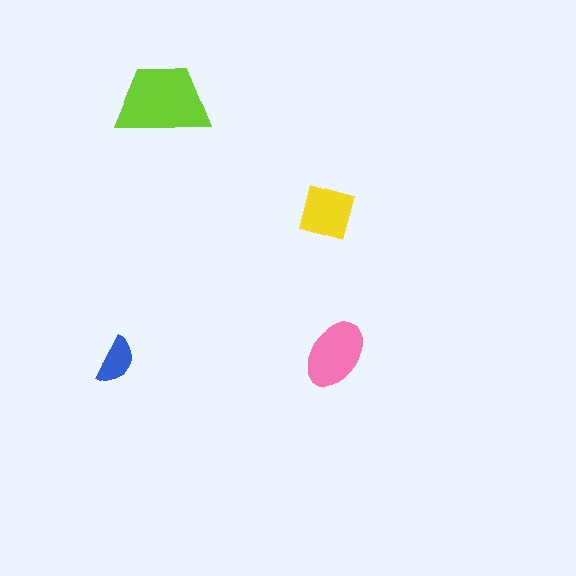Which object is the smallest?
The blue semicircle.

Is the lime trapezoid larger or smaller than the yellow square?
Larger.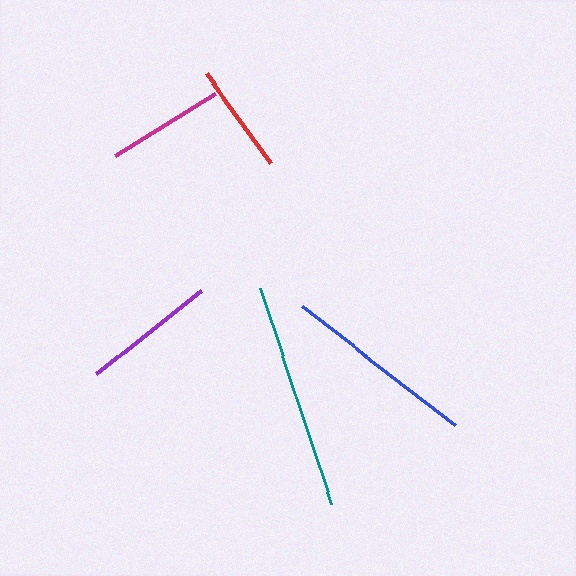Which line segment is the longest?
The teal line is the longest at approximately 228 pixels.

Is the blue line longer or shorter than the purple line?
The blue line is longer than the purple line.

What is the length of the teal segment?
The teal segment is approximately 228 pixels long.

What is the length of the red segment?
The red segment is approximately 110 pixels long.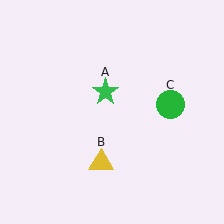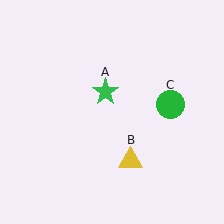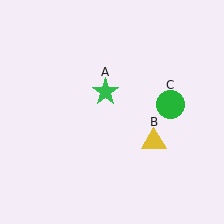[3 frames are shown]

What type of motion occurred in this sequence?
The yellow triangle (object B) rotated counterclockwise around the center of the scene.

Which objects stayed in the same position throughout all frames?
Green star (object A) and green circle (object C) remained stationary.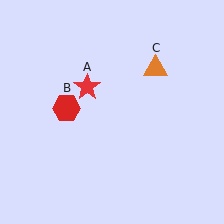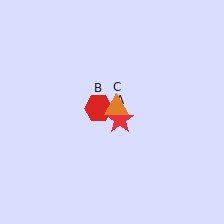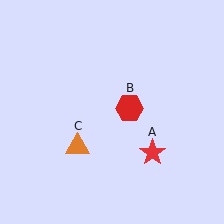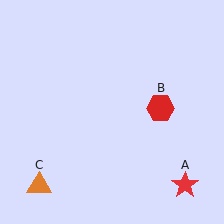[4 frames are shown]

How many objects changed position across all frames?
3 objects changed position: red star (object A), red hexagon (object B), orange triangle (object C).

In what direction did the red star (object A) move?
The red star (object A) moved down and to the right.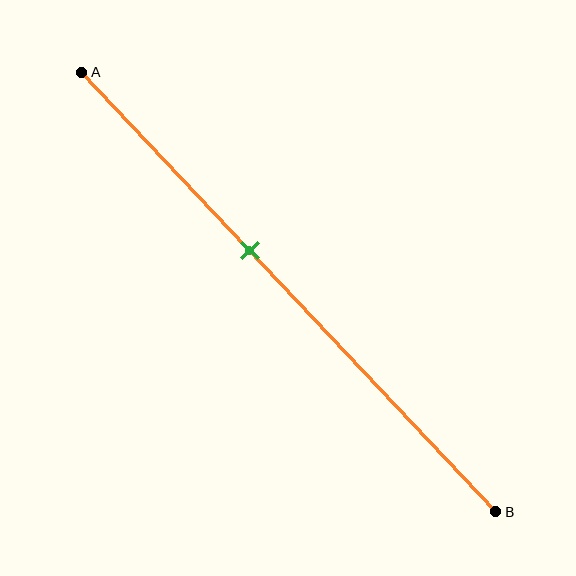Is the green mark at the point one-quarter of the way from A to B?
No, the mark is at about 40% from A, not at the 25% one-quarter point.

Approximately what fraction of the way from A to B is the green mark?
The green mark is approximately 40% of the way from A to B.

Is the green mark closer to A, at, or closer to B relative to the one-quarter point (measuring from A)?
The green mark is closer to point B than the one-quarter point of segment AB.